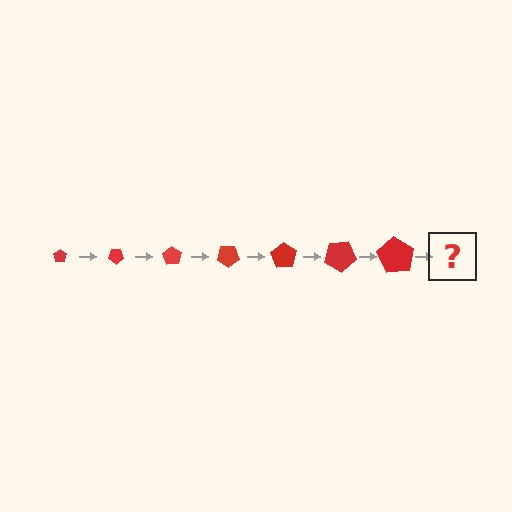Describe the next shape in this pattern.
It should be a pentagon, larger than the previous one and rotated 245 degrees from the start.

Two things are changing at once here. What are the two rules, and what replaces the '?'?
The two rules are that the pentagon grows larger each step and it rotates 35 degrees each step. The '?' should be a pentagon, larger than the previous one and rotated 245 degrees from the start.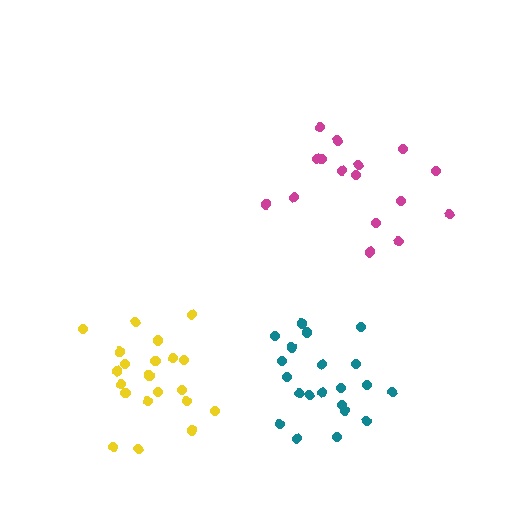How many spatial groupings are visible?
There are 3 spatial groupings.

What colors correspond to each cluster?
The clusters are colored: yellow, teal, magenta.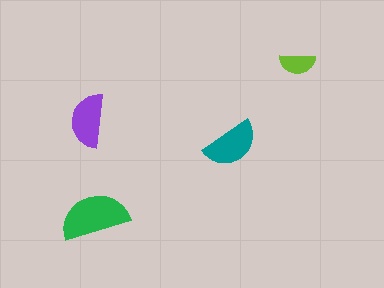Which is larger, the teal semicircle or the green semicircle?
The green one.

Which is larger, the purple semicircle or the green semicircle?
The green one.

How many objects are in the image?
There are 4 objects in the image.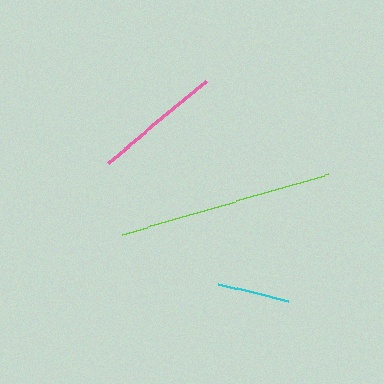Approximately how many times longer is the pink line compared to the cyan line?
The pink line is approximately 1.8 times the length of the cyan line.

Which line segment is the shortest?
The cyan line is the shortest at approximately 72 pixels.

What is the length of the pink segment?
The pink segment is approximately 128 pixels long.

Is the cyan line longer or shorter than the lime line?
The lime line is longer than the cyan line.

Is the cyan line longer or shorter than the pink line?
The pink line is longer than the cyan line.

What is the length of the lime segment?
The lime segment is approximately 213 pixels long.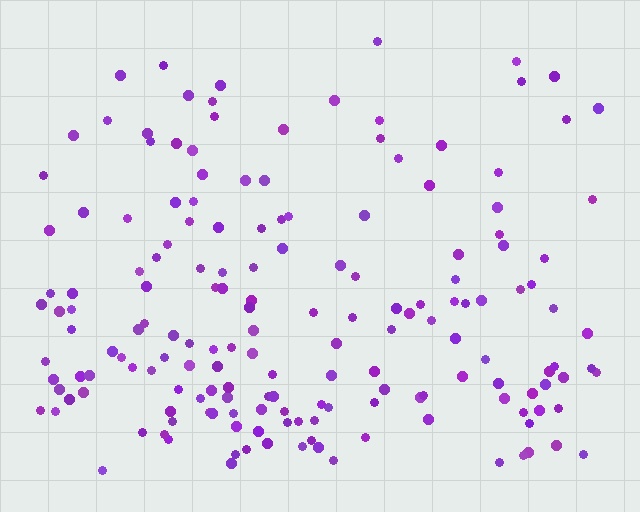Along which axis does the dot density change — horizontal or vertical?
Vertical.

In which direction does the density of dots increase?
From top to bottom, with the bottom side densest.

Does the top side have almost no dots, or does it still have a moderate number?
Still a moderate number, just noticeably fewer than the bottom.